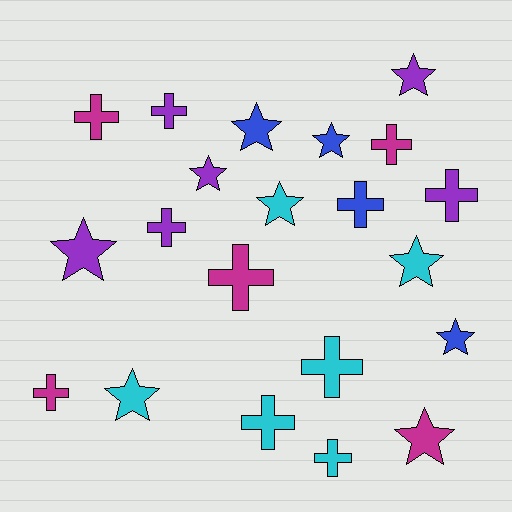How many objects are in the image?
There are 21 objects.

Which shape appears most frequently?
Cross, with 11 objects.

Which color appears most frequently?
Cyan, with 6 objects.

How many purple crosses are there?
There are 3 purple crosses.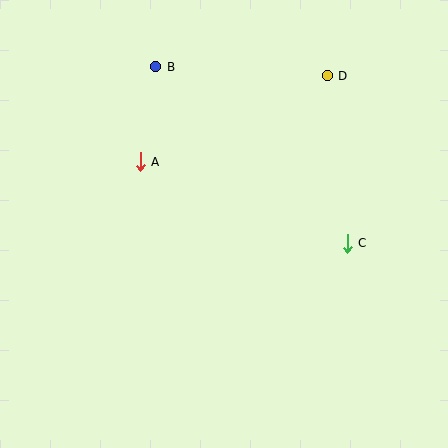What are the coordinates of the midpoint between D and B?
The midpoint between D and B is at (241, 71).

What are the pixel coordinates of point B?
Point B is at (156, 67).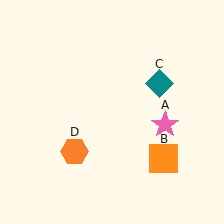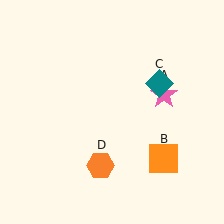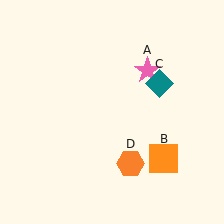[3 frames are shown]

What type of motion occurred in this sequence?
The pink star (object A), orange hexagon (object D) rotated counterclockwise around the center of the scene.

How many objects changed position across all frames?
2 objects changed position: pink star (object A), orange hexagon (object D).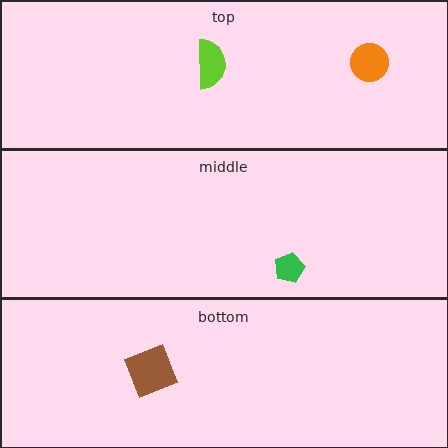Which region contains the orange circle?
The top region.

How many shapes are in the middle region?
1.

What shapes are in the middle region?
The green pentagon.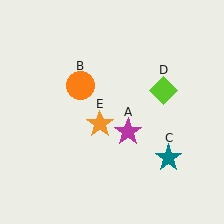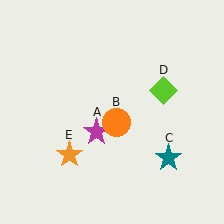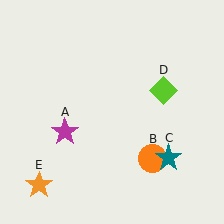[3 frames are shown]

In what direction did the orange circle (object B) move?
The orange circle (object B) moved down and to the right.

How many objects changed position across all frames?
3 objects changed position: magenta star (object A), orange circle (object B), orange star (object E).